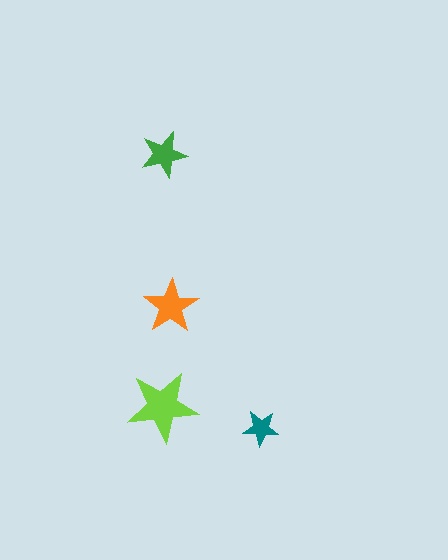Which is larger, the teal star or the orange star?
The orange one.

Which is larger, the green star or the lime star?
The lime one.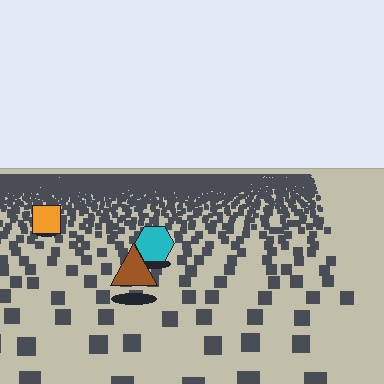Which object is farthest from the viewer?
The orange square is farthest from the viewer. It appears smaller and the ground texture around it is denser.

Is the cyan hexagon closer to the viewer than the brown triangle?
No. The brown triangle is closer — you can tell from the texture gradient: the ground texture is coarser near it.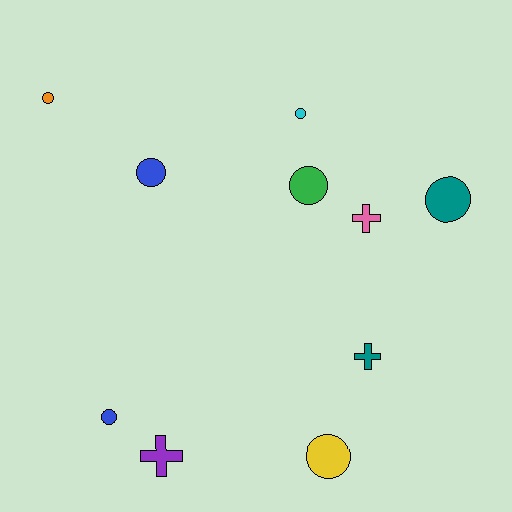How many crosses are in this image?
There are 3 crosses.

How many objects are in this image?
There are 10 objects.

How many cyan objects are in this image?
There is 1 cyan object.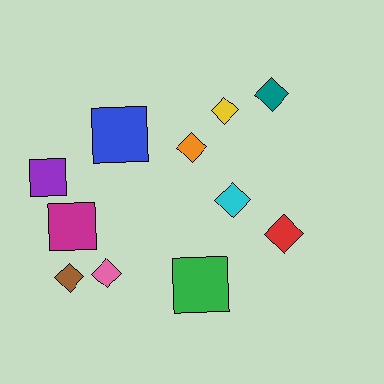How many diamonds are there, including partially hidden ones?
There are 7 diamonds.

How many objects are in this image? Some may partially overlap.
There are 11 objects.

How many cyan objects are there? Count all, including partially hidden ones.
There is 1 cyan object.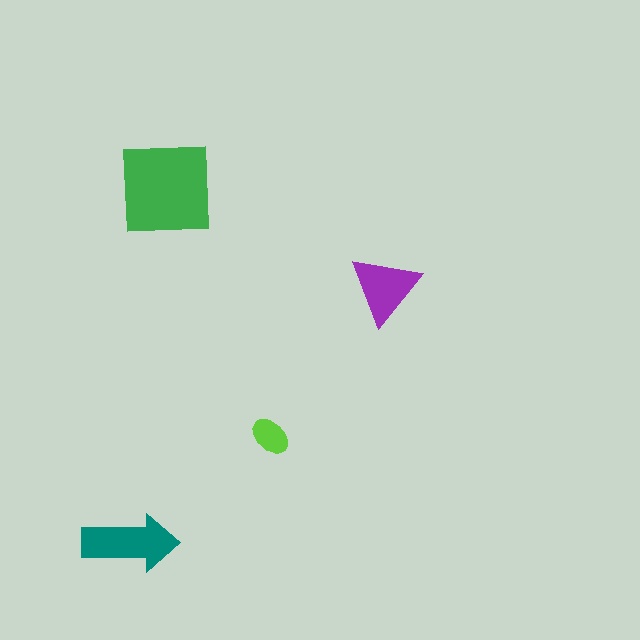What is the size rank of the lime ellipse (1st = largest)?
4th.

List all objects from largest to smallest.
The green square, the teal arrow, the purple triangle, the lime ellipse.